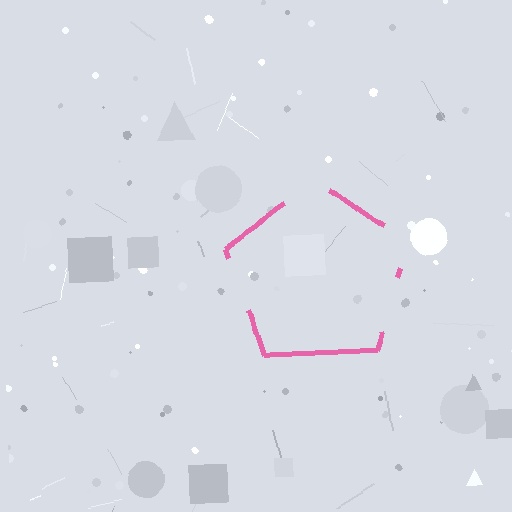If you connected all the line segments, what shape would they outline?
They would outline a pentagon.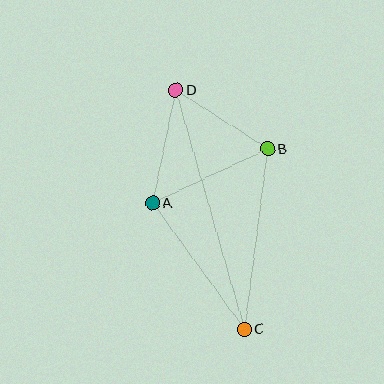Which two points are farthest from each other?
Points C and D are farthest from each other.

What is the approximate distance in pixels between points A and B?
The distance between A and B is approximately 127 pixels.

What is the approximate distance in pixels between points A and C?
The distance between A and C is approximately 156 pixels.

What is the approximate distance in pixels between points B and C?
The distance between B and C is approximately 182 pixels.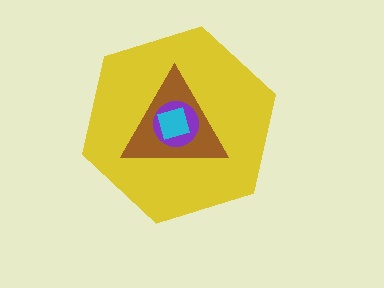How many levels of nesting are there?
4.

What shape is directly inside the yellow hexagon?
The brown triangle.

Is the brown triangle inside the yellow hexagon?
Yes.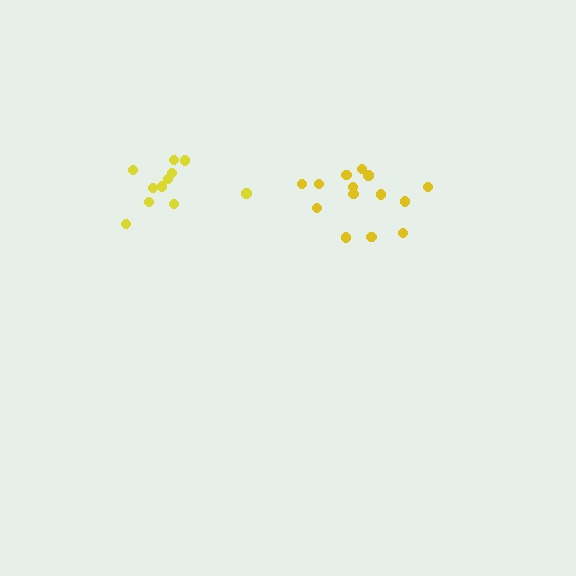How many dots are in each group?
Group 1: 14 dots, Group 2: 11 dots (25 total).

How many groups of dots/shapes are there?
There are 2 groups.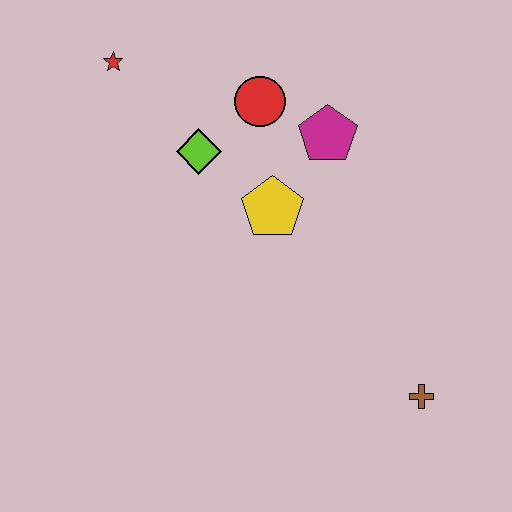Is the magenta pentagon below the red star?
Yes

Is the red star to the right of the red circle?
No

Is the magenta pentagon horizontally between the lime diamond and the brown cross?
Yes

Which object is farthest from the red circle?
The brown cross is farthest from the red circle.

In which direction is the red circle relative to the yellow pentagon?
The red circle is above the yellow pentagon.